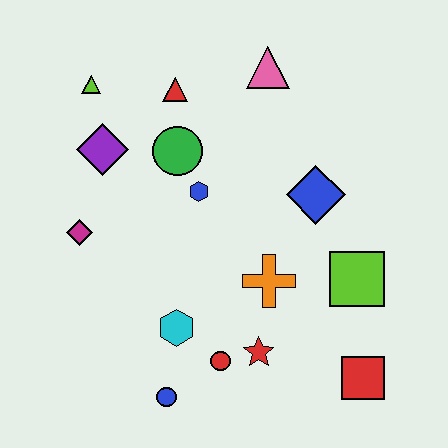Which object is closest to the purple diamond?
The lime triangle is closest to the purple diamond.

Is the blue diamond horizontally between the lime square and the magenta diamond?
Yes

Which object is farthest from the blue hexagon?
The red square is farthest from the blue hexagon.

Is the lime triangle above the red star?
Yes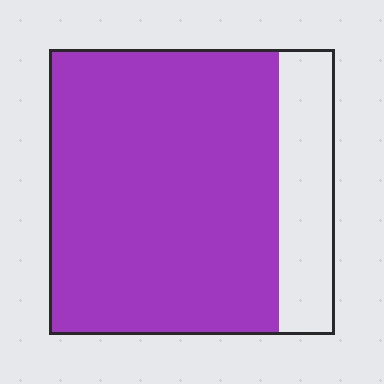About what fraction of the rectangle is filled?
About four fifths (4/5).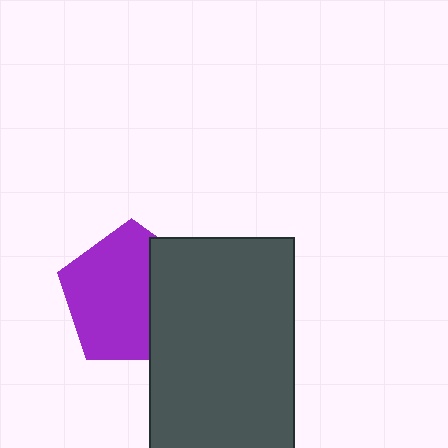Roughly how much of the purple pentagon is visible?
Most of it is visible (roughly 67%).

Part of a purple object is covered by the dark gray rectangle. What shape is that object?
It is a pentagon.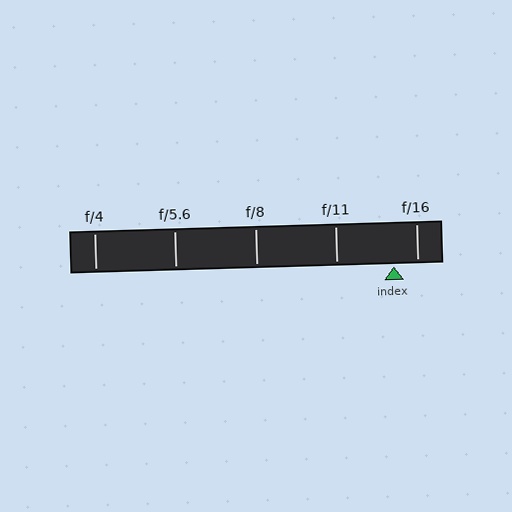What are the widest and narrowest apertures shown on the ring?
The widest aperture shown is f/4 and the narrowest is f/16.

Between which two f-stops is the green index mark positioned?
The index mark is between f/11 and f/16.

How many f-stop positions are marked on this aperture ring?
There are 5 f-stop positions marked.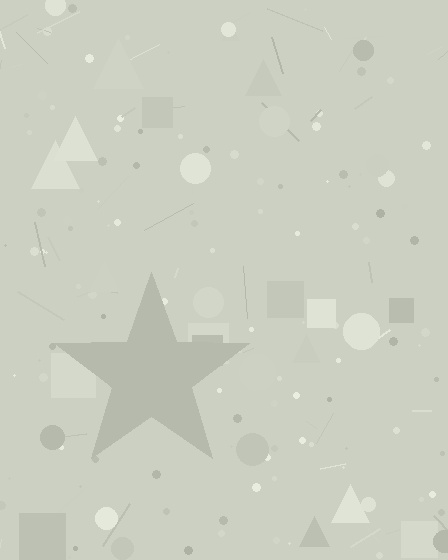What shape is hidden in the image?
A star is hidden in the image.